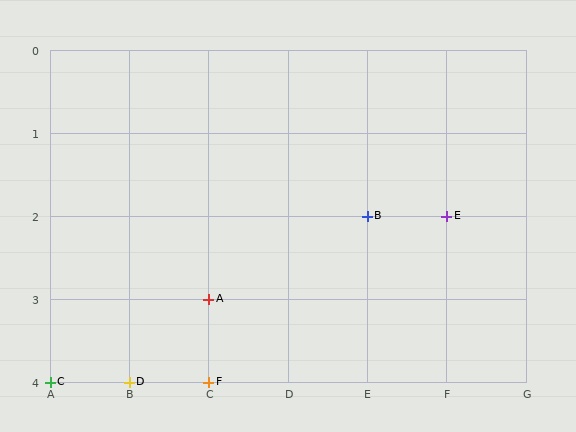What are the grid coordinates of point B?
Point B is at grid coordinates (E, 2).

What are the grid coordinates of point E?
Point E is at grid coordinates (F, 2).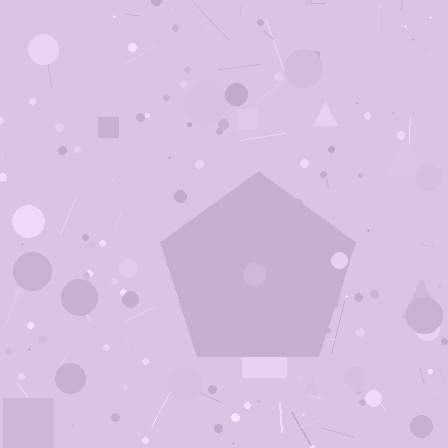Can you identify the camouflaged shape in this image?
The camouflaged shape is a pentagon.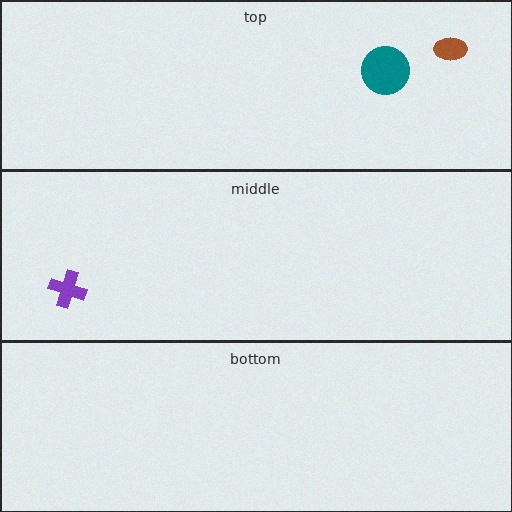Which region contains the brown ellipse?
The top region.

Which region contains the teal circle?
The top region.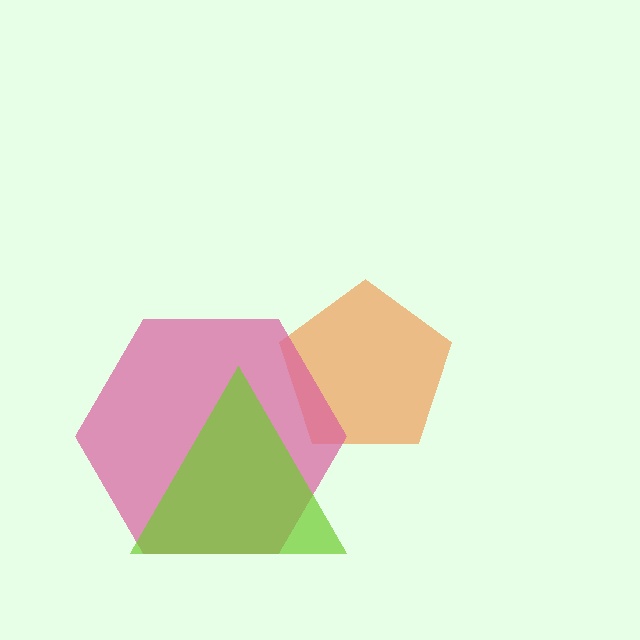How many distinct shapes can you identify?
There are 3 distinct shapes: an orange pentagon, a pink hexagon, a lime triangle.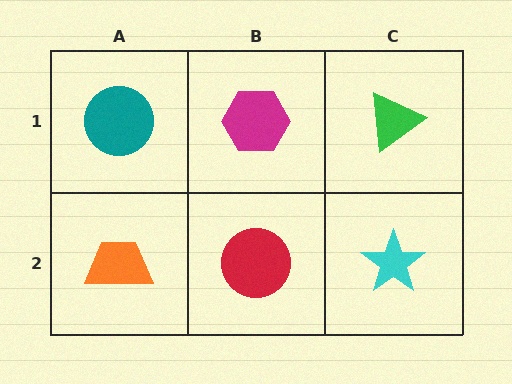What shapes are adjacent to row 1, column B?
A red circle (row 2, column B), a teal circle (row 1, column A), a green triangle (row 1, column C).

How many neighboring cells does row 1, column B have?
3.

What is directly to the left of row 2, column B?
An orange trapezoid.